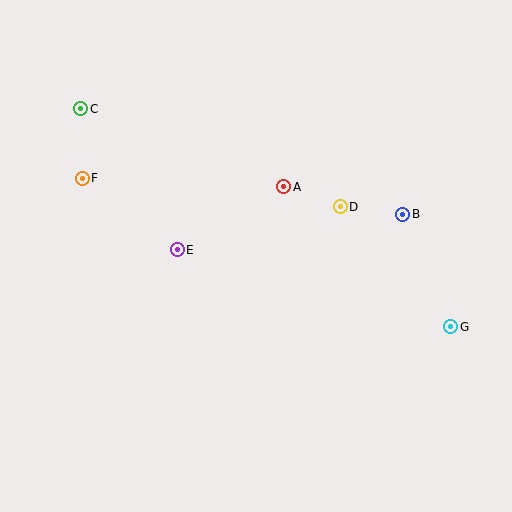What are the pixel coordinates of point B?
Point B is at (403, 214).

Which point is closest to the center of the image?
Point A at (284, 187) is closest to the center.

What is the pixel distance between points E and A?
The distance between E and A is 124 pixels.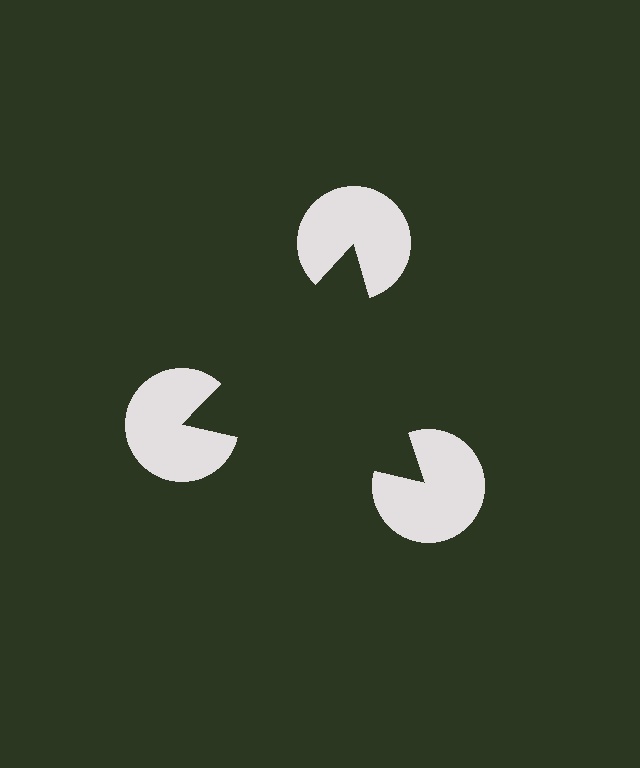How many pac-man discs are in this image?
There are 3 — one at each vertex of the illusory triangle.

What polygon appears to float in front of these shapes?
An illusory triangle — its edges are inferred from the aligned wedge cuts in the pac-man discs, not physically drawn.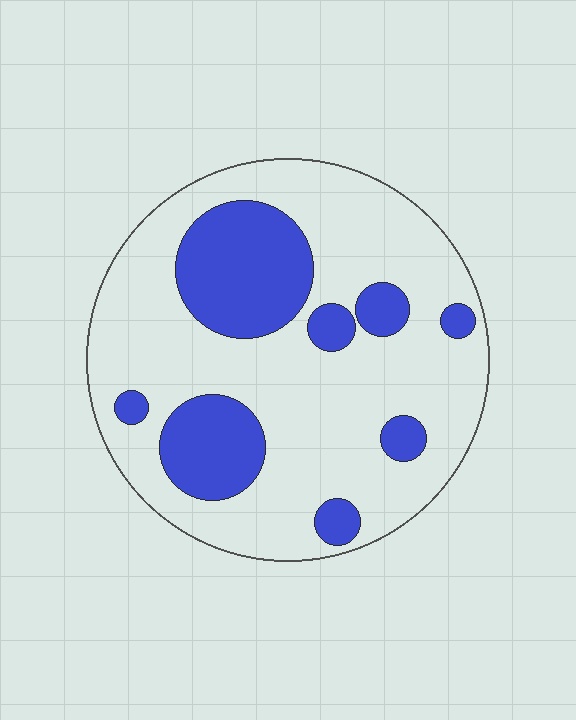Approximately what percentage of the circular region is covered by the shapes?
Approximately 25%.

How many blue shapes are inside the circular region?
8.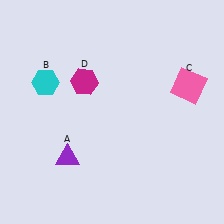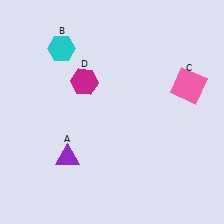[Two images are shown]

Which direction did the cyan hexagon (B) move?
The cyan hexagon (B) moved up.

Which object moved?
The cyan hexagon (B) moved up.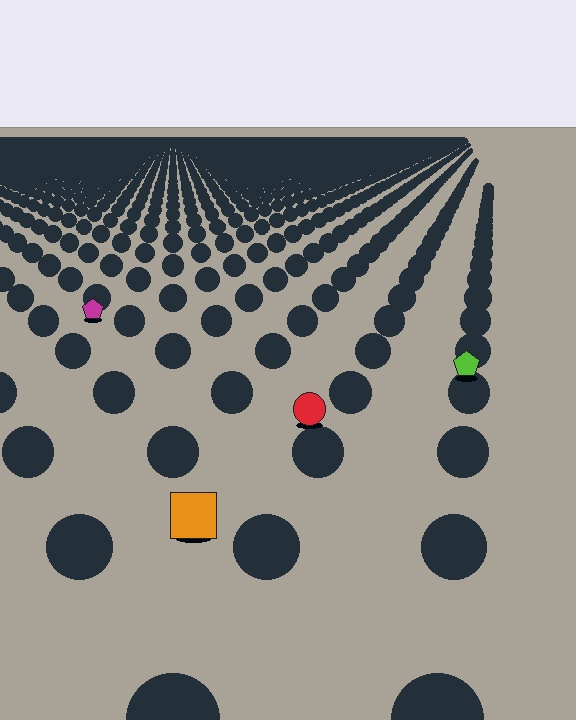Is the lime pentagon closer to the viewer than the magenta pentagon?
Yes. The lime pentagon is closer — you can tell from the texture gradient: the ground texture is coarser near it.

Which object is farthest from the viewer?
The magenta pentagon is farthest from the viewer. It appears smaller and the ground texture around it is denser.